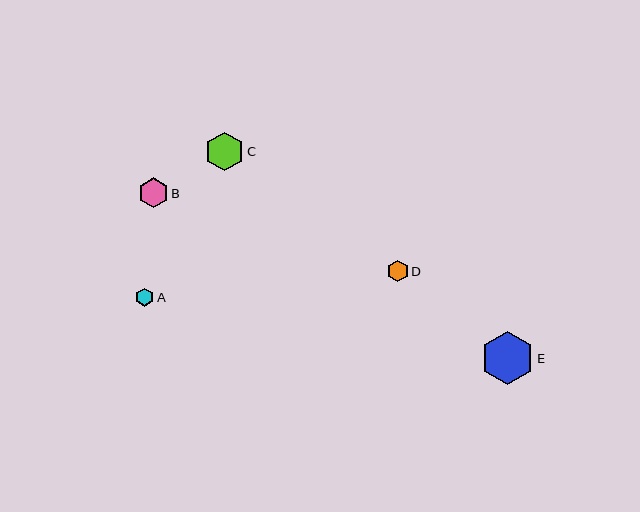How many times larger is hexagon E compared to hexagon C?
Hexagon E is approximately 1.4 times the size of hexagon C.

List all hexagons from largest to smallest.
From largest to smallest: E, C, B, D, A.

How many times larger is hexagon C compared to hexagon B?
Hexagon C is approximately 1.3 times the size of hexagon B.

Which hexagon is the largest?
Hexagon E is the largest with a size of approximately 53 pixels.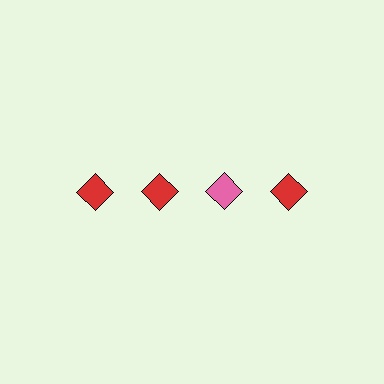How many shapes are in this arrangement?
There are 4 shapes arranged in a grid pattern.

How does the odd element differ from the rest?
It has a different color: pink instead of red.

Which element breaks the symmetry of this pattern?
The pink diamond in the top row, center column breaks the symmetry. All other shapes are red diamonds.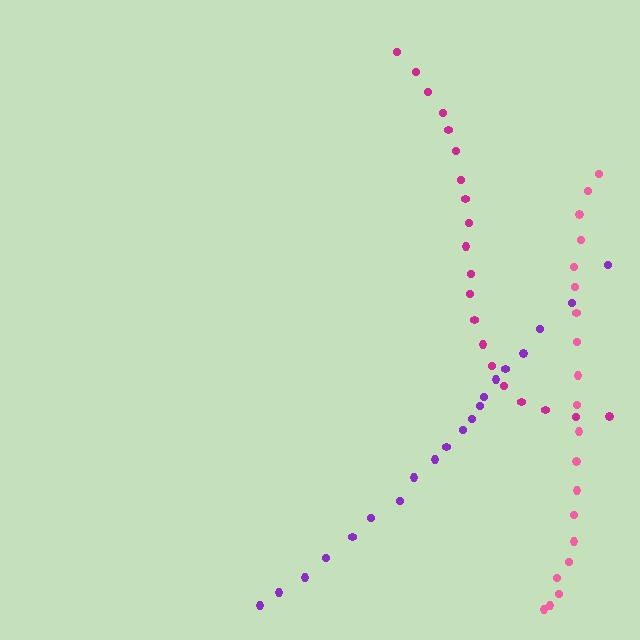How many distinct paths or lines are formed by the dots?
There are 3 distinct paths.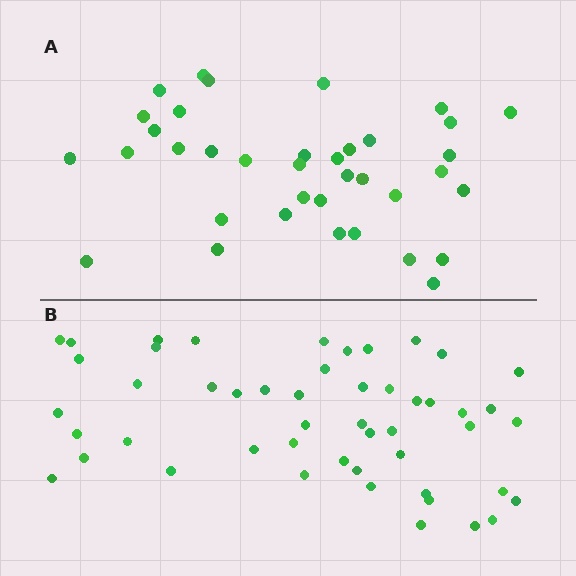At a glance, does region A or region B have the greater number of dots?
Region B (the bottom region) has more dots.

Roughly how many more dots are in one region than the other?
Region B has approximately 15 more dots than region A.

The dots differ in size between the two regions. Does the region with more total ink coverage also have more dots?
No. Region A has more total ink coverage because its dots are larger, but region B actually contains more individual dots. Total area can be misleading — the number of items is what matters here.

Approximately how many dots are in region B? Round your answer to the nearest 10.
About 50 dots.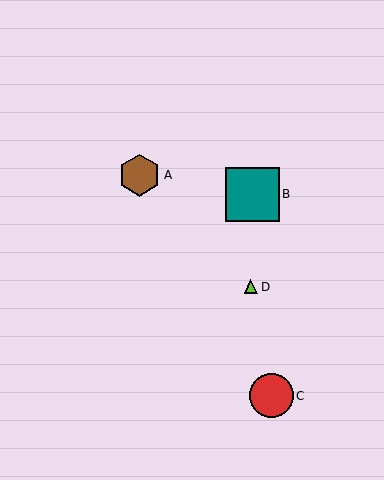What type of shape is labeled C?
Shape C is a red circle.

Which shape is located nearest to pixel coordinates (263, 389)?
The red circle (labeled C) at (271, 396) is nearest to that location.